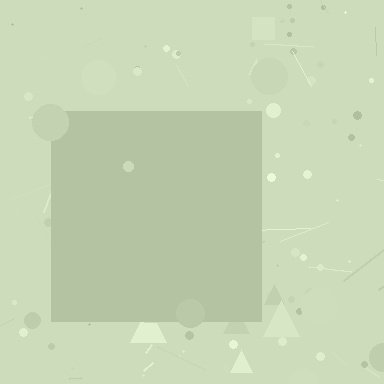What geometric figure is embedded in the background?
A square is embedded in the background.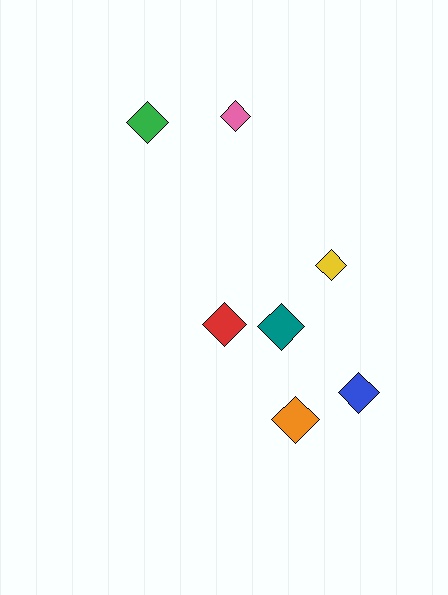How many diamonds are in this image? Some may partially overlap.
There are 7 diamonds.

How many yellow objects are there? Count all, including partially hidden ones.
There is 1 yellow object.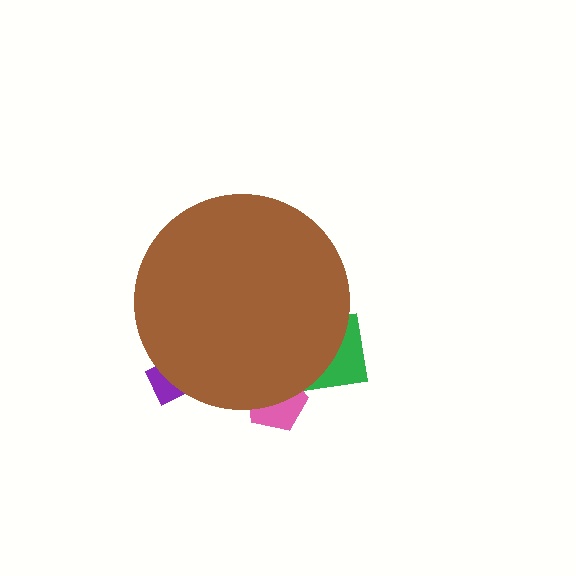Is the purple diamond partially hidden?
Yes, the purple diamond is partially hidden behind the brown circle.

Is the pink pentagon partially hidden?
Yes, the pink pentagon is partially hidden behind the brown circle.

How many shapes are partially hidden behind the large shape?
3 shapes are partially hidden.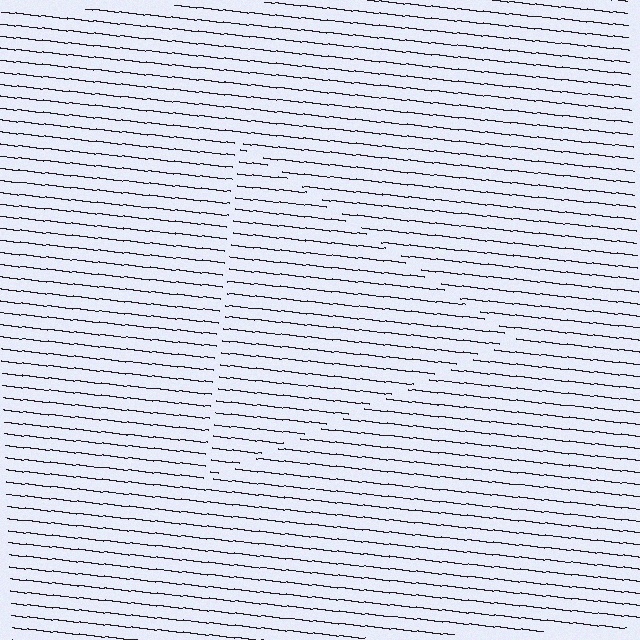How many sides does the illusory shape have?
3 sides — the line-ends trace a triangle.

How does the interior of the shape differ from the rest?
The interior of the shape contains the same grating, shifted by half a period — the contour is defined by the phase discontinuity where line-ends from the inner and outer gratings abut.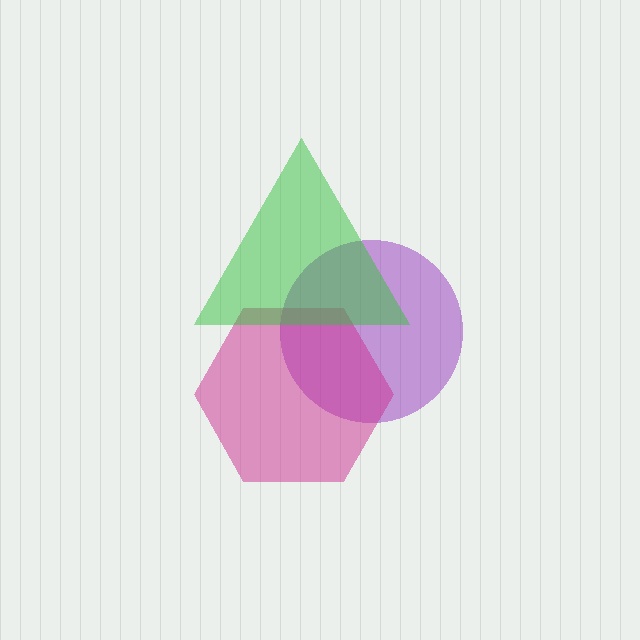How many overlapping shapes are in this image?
There are 3 overlapping shapes in the image.